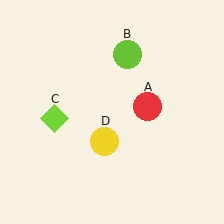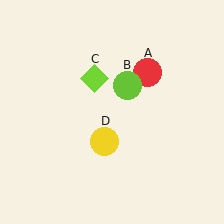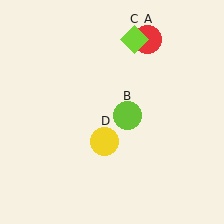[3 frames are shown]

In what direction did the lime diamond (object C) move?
The lime diamond (object C) moved up and to the right.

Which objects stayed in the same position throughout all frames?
Yellow circle (object D) remained stationary.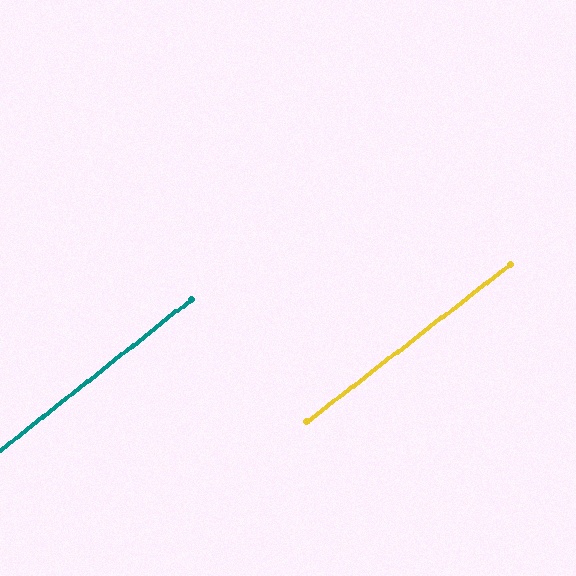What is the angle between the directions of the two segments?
Approximately 0 degrees.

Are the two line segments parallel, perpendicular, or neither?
Parallel — their directions differ by only 0.3°.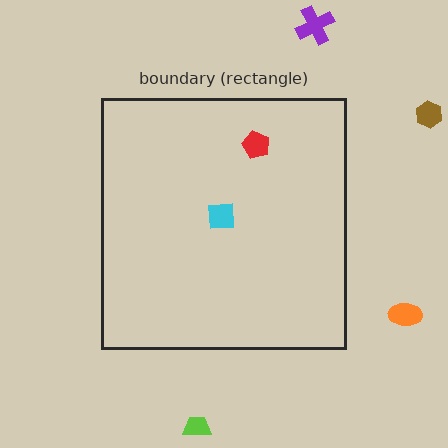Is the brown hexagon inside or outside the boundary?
Outside.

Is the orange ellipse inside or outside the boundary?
Outside.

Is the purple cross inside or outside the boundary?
Outside.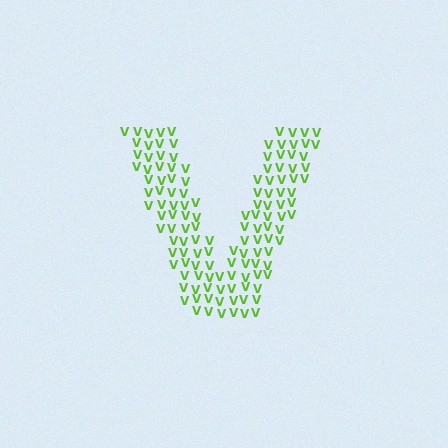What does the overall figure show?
The overall figure shows the letter V.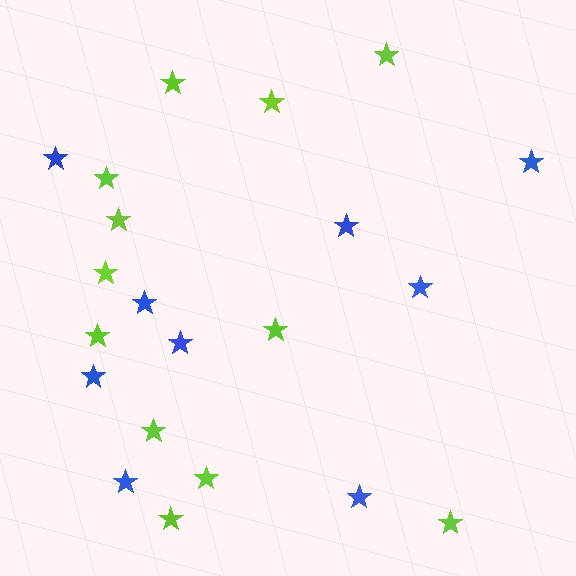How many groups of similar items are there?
There are 2 groups: one group of lime stars (12) and one group of blue stars (9).